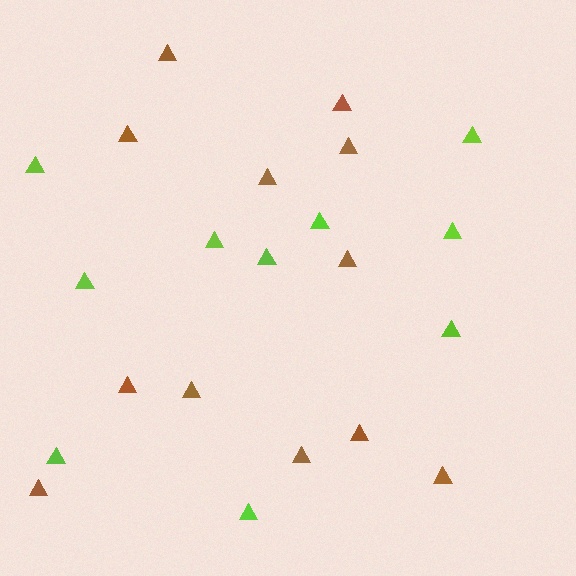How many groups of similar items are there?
There are 2 groups: one group of brown triangles (12) and one group of lime triangles (10).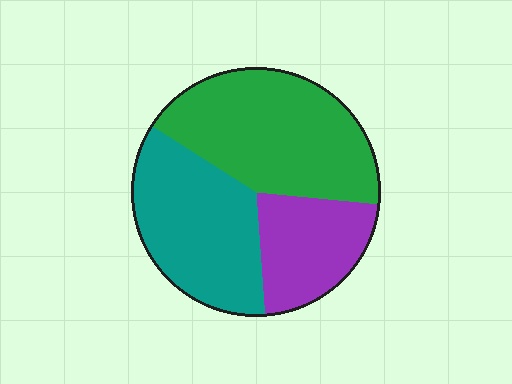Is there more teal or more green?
Green.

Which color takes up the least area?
Purple, at roughly 20%.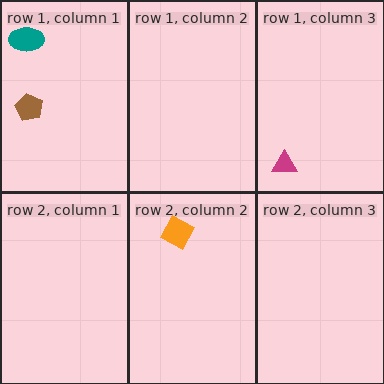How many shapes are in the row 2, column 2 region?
1.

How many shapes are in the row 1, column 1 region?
2.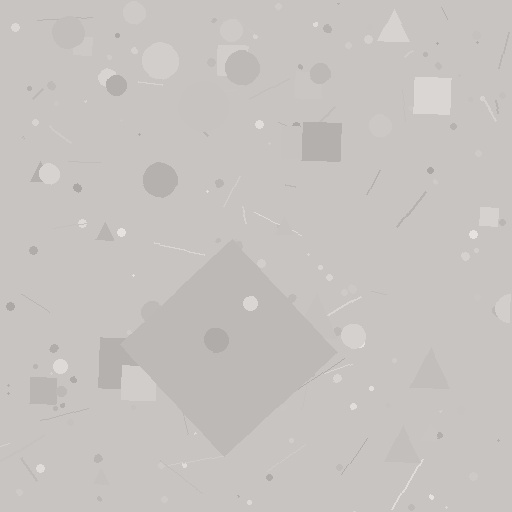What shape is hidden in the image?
A diamond is hidden in the image.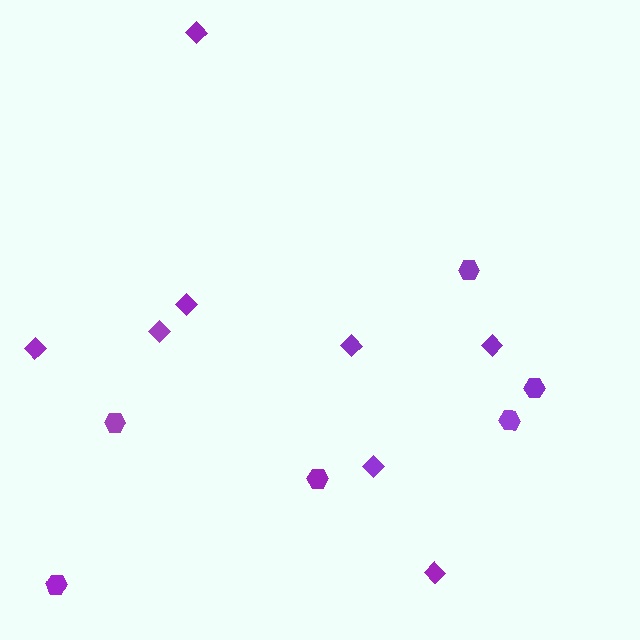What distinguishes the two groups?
There are 2 groups: one group of diamonds (8) and one group of hexagons (6).